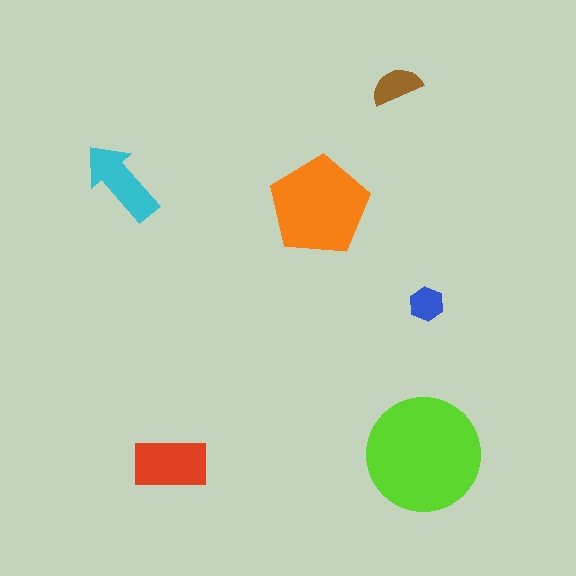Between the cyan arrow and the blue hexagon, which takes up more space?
The cyan arrow.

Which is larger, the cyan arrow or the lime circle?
The lime circle.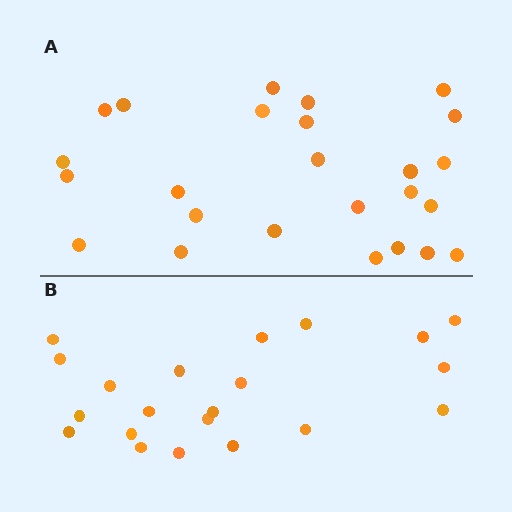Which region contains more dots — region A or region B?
Region A (the top region) has more dots.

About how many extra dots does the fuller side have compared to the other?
Region A has about 4 more dots than region B.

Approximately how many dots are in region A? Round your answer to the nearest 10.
About 20 dots. (The exact count is 25, which rounds to 20.)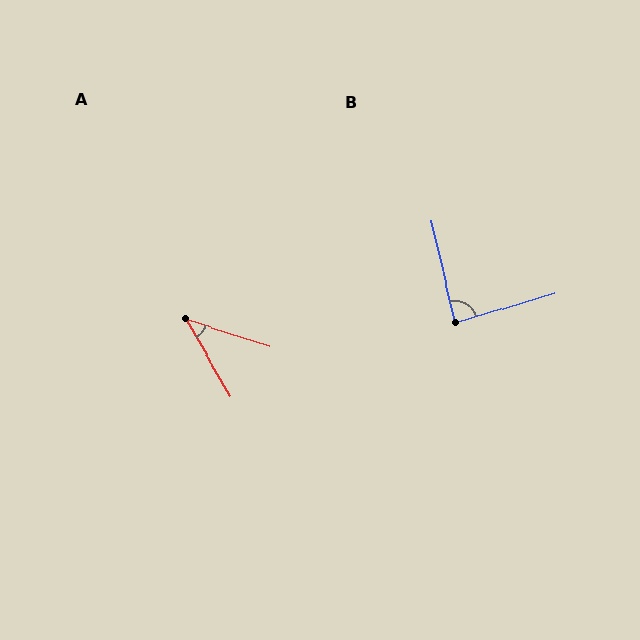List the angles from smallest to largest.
A (42°), B (87°).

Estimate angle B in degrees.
Approximately 87 degrees.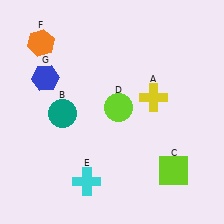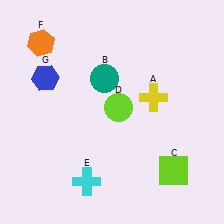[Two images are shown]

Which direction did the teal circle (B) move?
The teal circle (B) moved right.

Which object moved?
The teal circle (B) moved right.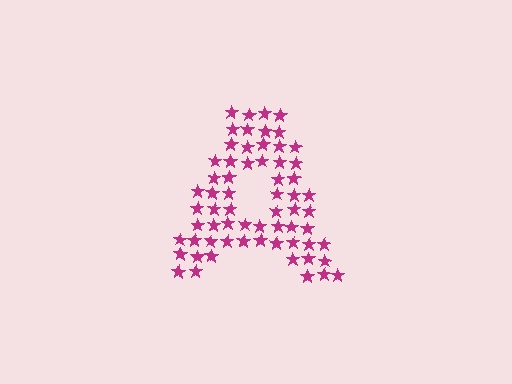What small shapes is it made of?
It is made of small stars.